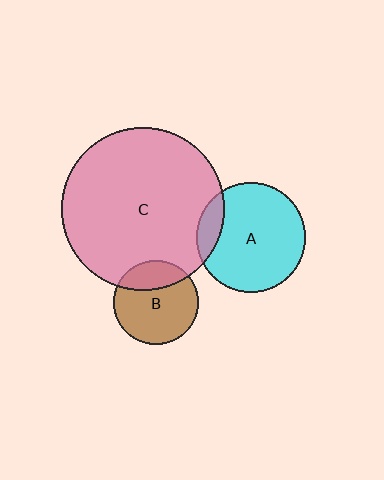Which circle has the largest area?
Circle C (pink).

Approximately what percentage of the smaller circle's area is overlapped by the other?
Approximately 25%.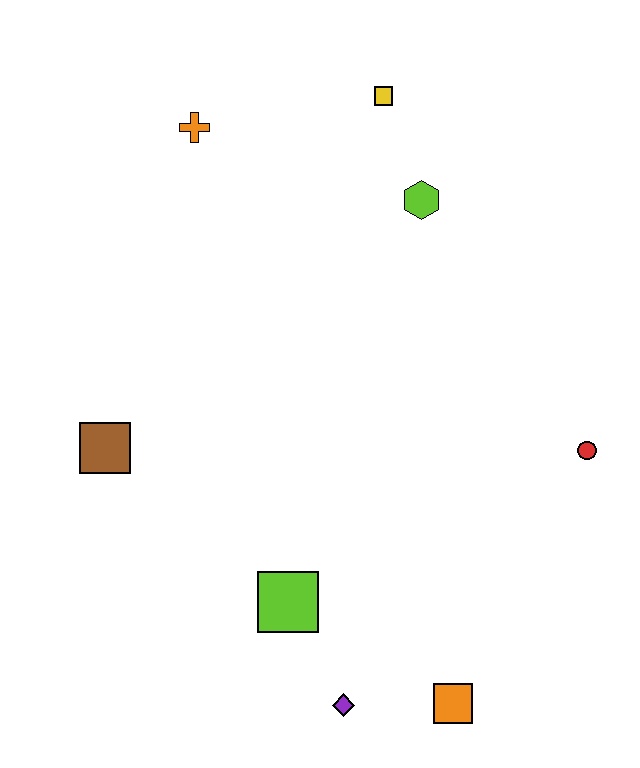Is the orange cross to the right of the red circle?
No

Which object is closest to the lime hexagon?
The yellow square is closest to the lime hexagon.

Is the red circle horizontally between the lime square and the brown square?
No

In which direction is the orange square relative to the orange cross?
The orange square is below the orange cross.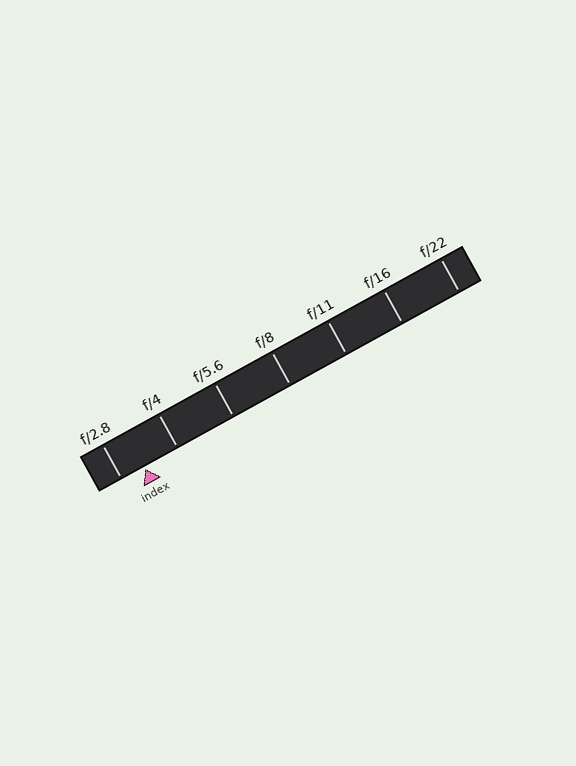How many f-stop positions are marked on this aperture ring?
There are 7 f-stop positions marked.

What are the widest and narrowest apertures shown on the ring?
The widest aperture shown is f/2.8 and the narrowest is f/22.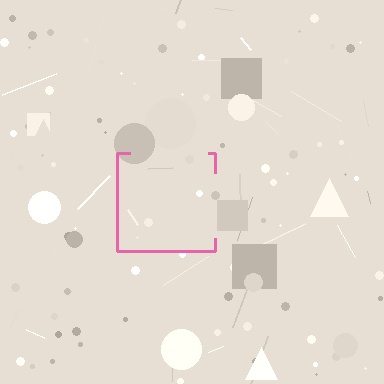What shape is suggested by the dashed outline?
The dashed outline suggests a square.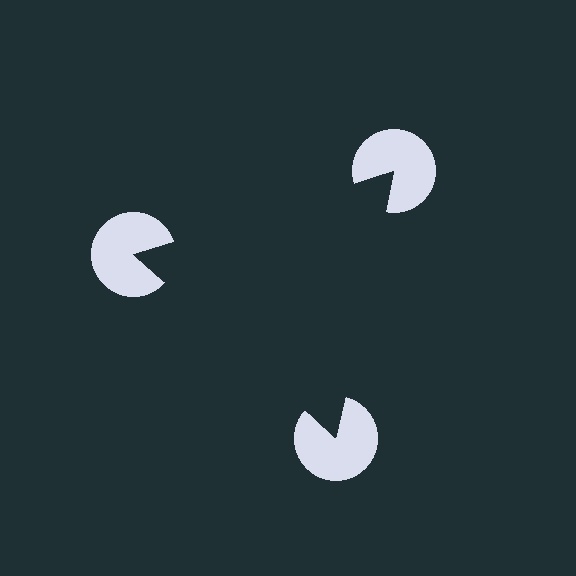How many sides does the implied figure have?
3 sides.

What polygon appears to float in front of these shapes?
An illusory triangle — its edges are inferred from the aligned wedge cuts in the pac-man discs, not physically drawn.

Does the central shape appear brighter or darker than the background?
It typically appears slightly darker than the background, even though no actual brightness change is drawn.